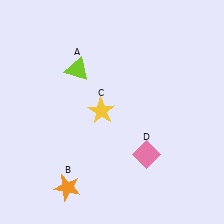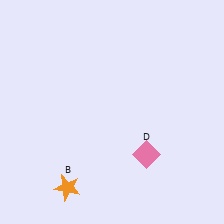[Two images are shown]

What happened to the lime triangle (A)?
The lime triangle (A) was removed in Image 2. It was in the top-left area of Image 1.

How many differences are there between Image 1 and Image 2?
There are 2 differences between the two images.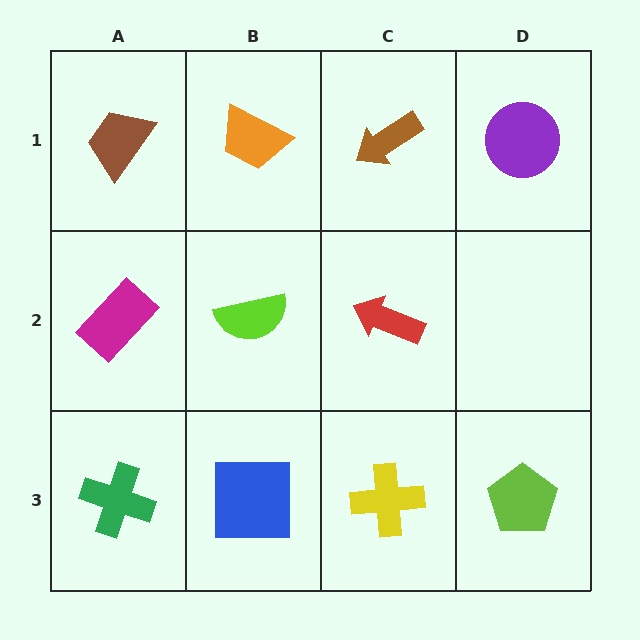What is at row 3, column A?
A green cross.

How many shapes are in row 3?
4 shapes.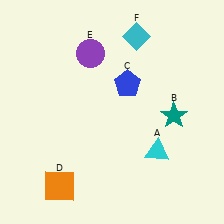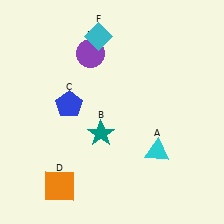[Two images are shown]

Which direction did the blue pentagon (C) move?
The blue pentagon (C) moved left.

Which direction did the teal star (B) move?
The teal star (B) moved left.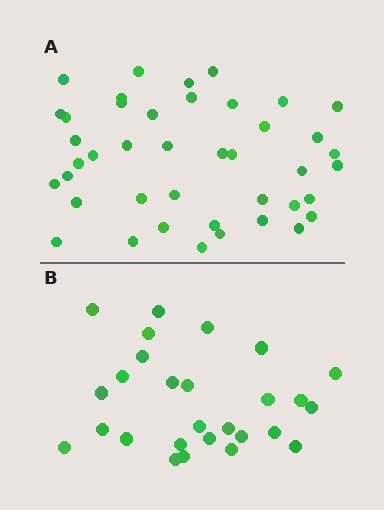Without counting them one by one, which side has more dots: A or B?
Region A (the top region) has more dots.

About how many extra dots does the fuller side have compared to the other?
Region A has approximately 15 more dots than region B.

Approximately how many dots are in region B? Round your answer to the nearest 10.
About 30 dots. (The exact count is 27, which rounds to 30.)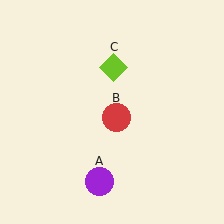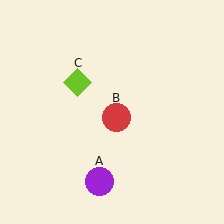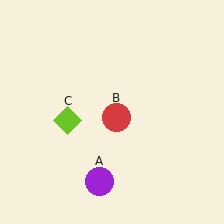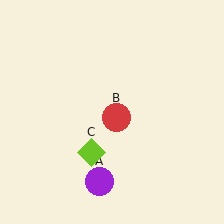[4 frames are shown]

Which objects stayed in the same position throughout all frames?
Purple circle (object A) and red circle (object B) remained stationary.